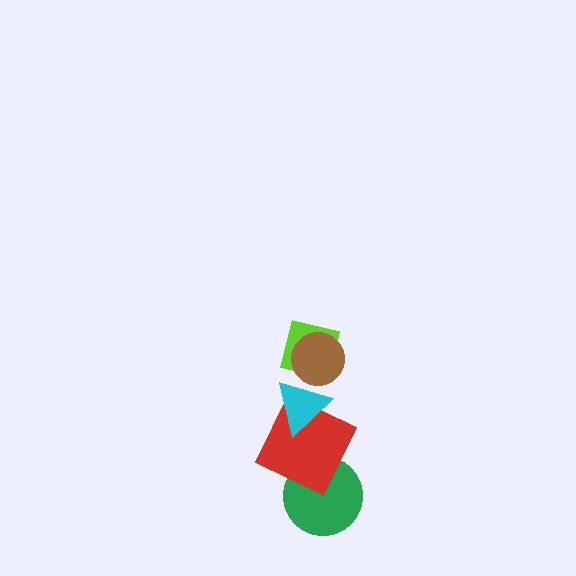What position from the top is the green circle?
The green circle is 5th from the top.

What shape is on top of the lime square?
The brown circle is on top of the lime square.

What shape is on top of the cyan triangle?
The lime square is on top of the cyan triangle.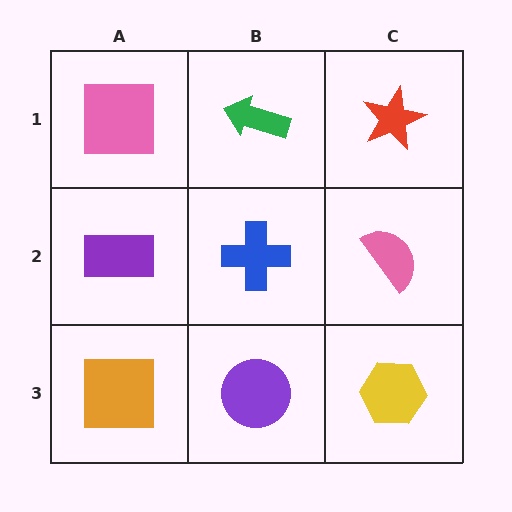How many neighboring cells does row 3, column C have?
2.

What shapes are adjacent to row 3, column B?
A blue cross (row 2, column B), an orange square (row 3, column A), a yellow hexagon (row 3, column C).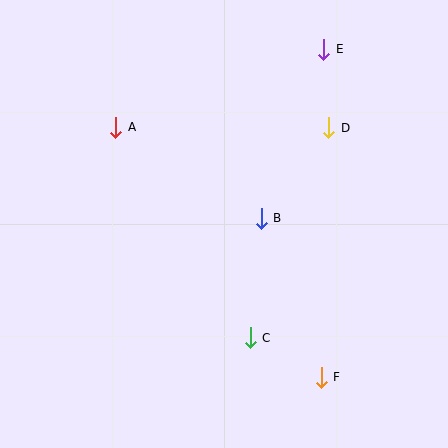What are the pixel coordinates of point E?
Point E is at (324, 49).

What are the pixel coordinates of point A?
Point A is at (116, 127).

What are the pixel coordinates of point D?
Point D is at (329, 128).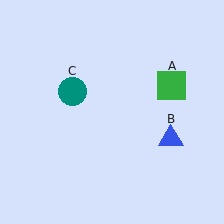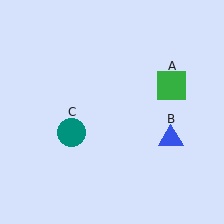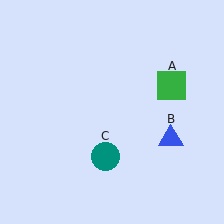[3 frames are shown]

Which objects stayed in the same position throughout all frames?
Green square (object A) and blue triangle (object B) remained stationary.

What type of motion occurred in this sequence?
The teal circle (object C) rotated counterclockwise around the center of the scene.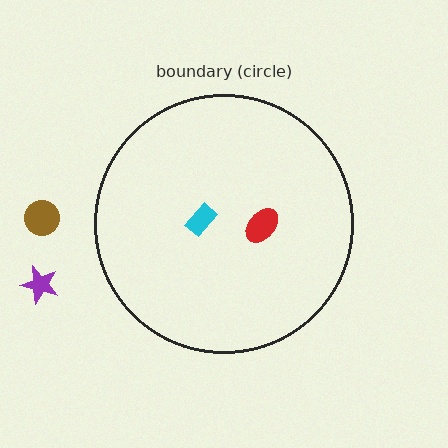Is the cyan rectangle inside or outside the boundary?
Inside.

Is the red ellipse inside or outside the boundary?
Inside.